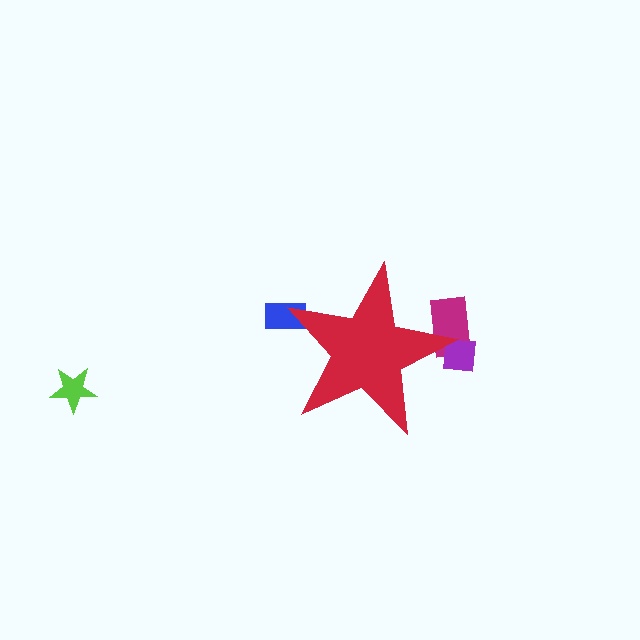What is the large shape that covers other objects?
A red star.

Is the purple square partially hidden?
Yes, the purple square is partially hidden behind the red star.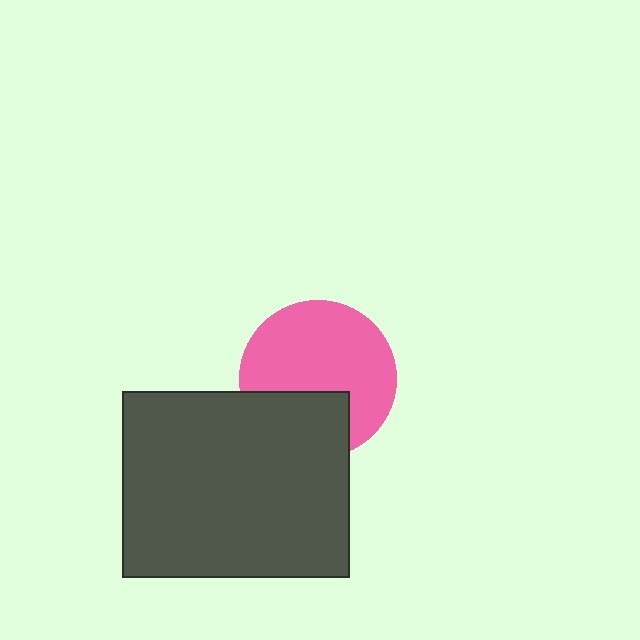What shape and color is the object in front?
The object in front is a dark gray rectangle.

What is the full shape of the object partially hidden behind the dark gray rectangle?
The partially hidden object is a pink circle.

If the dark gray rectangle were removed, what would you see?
You would see the complete pink circle.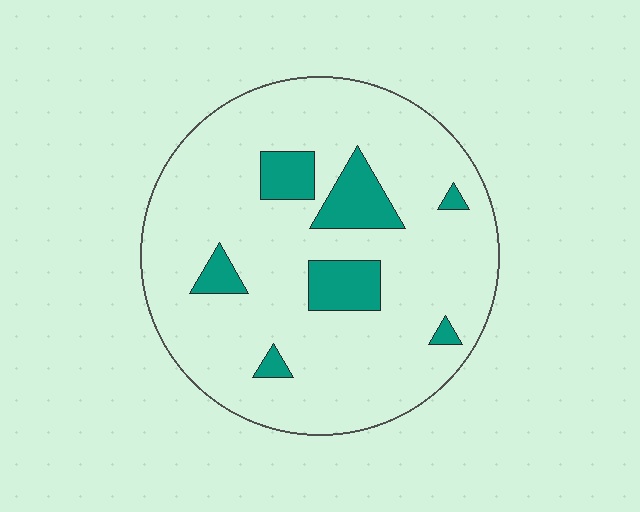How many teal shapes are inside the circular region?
7.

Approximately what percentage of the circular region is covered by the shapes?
Approximately 15%.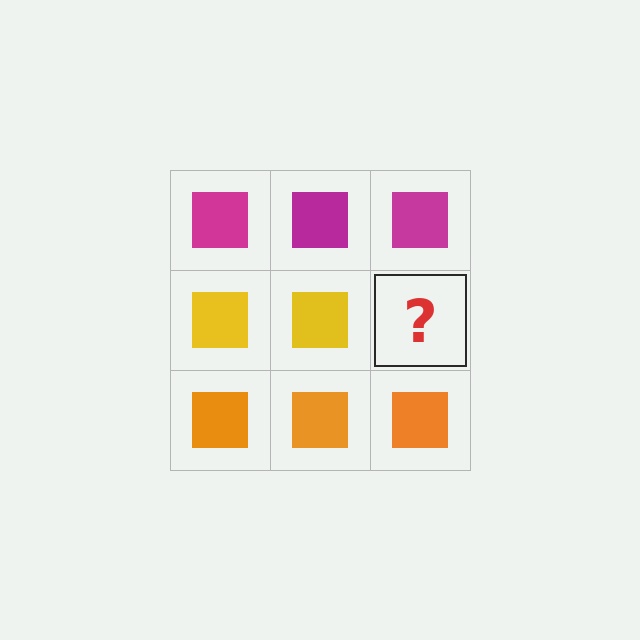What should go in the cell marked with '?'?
The missing cell should contain a yellow square.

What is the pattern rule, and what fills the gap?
The rule is that each row has a consistent color. The gap should be filled with a yellow square.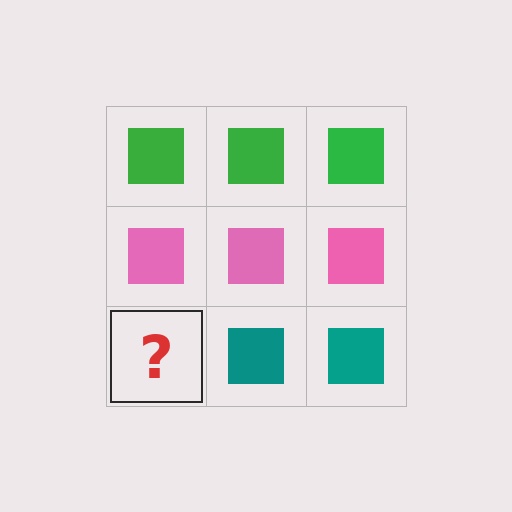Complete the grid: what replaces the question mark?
The question mark should be replaced with a teal square.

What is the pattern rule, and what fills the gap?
The rule is that each row has a consistent color. The gap should be filled with a teal square.